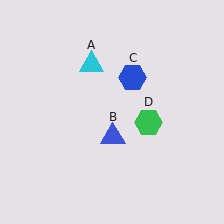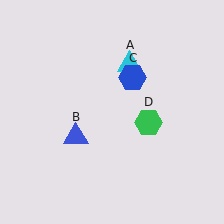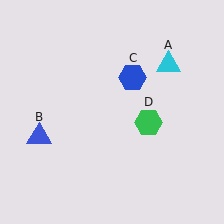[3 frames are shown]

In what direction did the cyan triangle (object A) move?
The cyan triangle (object A) moved right.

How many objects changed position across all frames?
2 objects changed position: cyan triangle (object A), blue triangle (object B).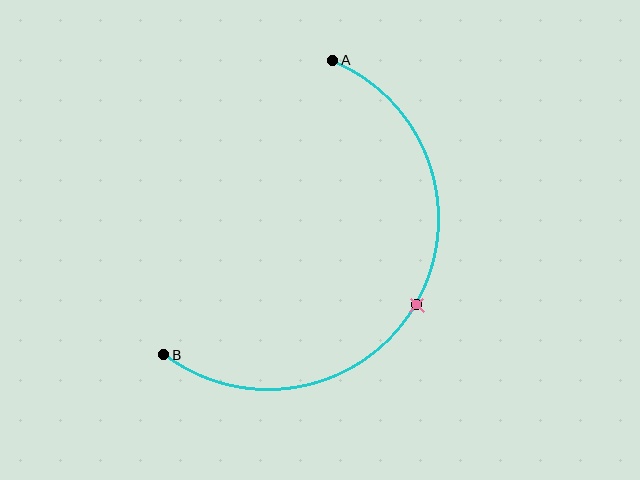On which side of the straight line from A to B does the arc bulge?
The arc bulges to the right of the straight line connecting A and B.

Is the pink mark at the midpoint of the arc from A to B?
Yes. The pink mark lies on the arc at equal arc-length from both A and B — it is the arc midpoint.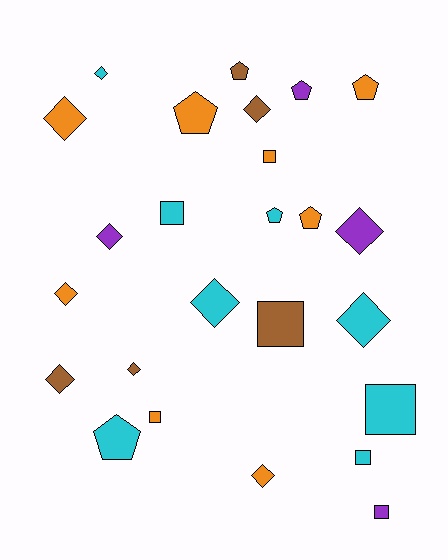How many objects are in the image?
There are 25 objects.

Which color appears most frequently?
Orange, with 8 objects.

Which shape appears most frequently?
Diamond, with 11 objects.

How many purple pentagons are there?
There is 1 purple pentagon.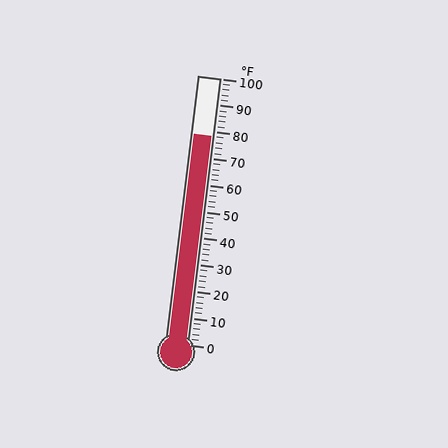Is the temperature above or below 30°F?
The temperature is above 30°F.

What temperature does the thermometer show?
The thermometer shows approximately 78°F.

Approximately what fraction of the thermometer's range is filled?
The thermometer is filled to approximately 80% of its range.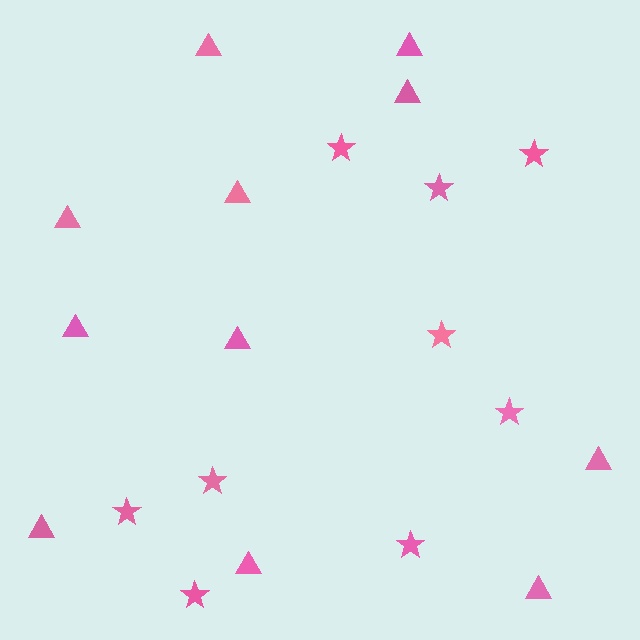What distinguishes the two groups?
There are 2 groups: one group of triangles (11) and one group of stars (9).